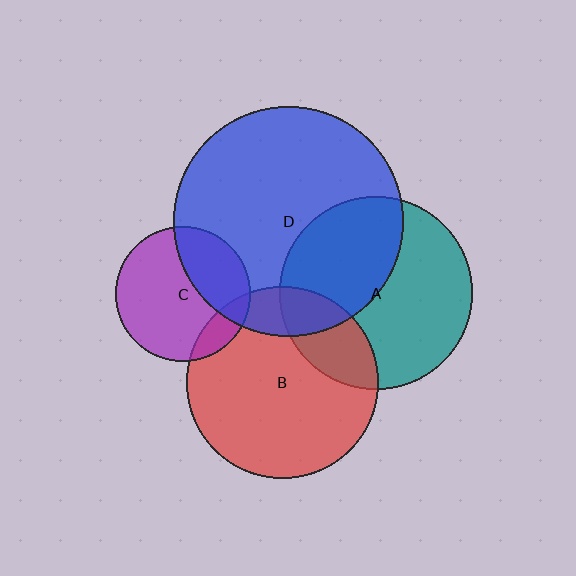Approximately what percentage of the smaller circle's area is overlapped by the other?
Approximately 15%.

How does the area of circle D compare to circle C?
Approximately 2.9 times.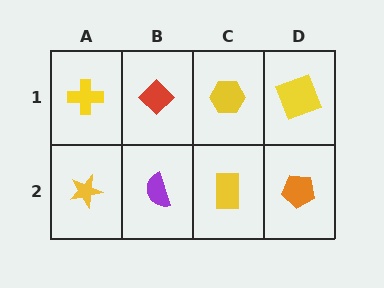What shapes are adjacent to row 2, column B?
A red diamond (row 1, column B), a yellow star (row 2, column A), a yellow rectangle (row 2, column C).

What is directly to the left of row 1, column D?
A yellow hexagon.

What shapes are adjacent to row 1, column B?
A purple semicircle (row 2, column B), a yellow cross (row 1, column A), a yellow hexagon (row 1, column C).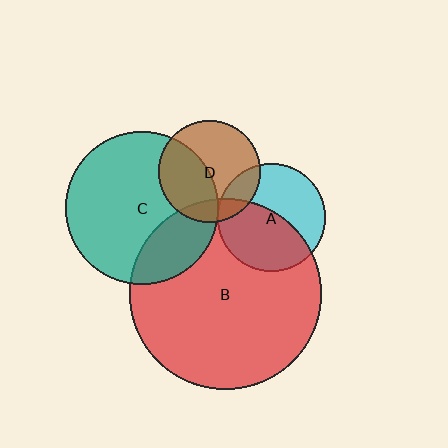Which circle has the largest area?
Circle B (red).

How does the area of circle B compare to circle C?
Approximately 1.6 times.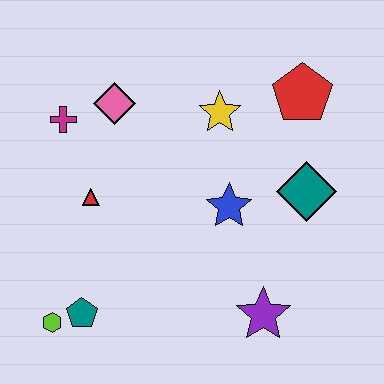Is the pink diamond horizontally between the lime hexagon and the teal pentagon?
No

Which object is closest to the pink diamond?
The magenta cross is closest to the pink diamond.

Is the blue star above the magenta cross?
No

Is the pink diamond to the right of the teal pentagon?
Yes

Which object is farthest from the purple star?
The magenta cross is farthest from the purple star.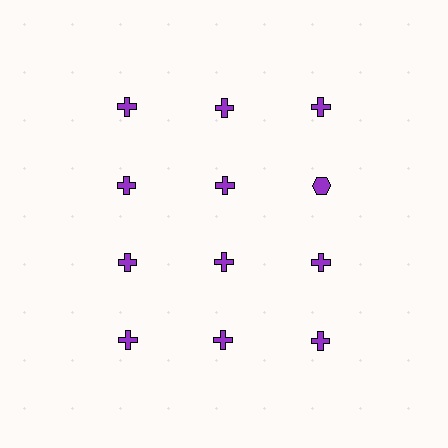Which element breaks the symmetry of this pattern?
The purple hexagon in the second row, center column breaks the symmetry. All other shapes are purple crosses.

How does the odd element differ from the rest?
It has a different shape: hexagon instead of cross.